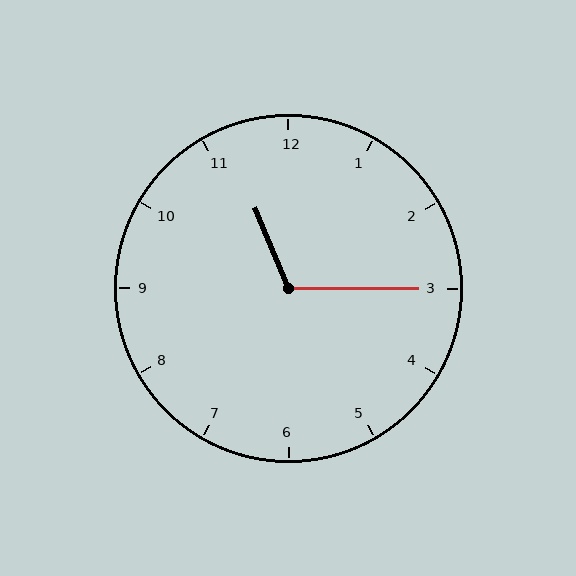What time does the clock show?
11:15.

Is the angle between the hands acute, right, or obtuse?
It is obtuse.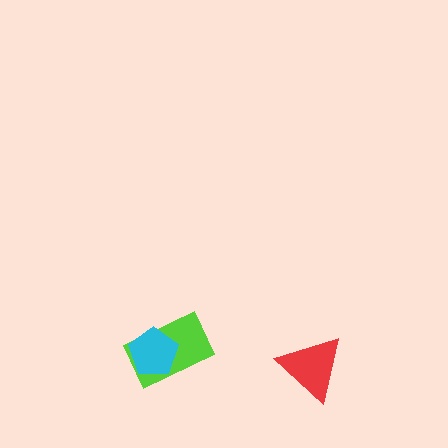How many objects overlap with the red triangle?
0 objects overlap with the red triangle.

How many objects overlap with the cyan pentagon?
1 object overlaps with the cyan pentagon.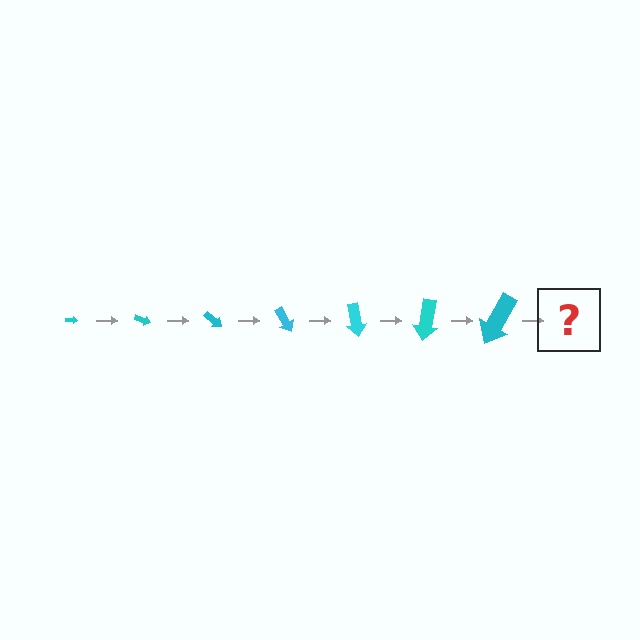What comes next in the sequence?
The next element should be an arrow, larger than the previous one and rotated 140 degrees from the start.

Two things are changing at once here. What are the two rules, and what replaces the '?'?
The two rules are that the arrow grows larger each step and it rotates 20 degrees each step. The '?' should be an arrow, larger than the previous one and rotated 140 degrees from the start.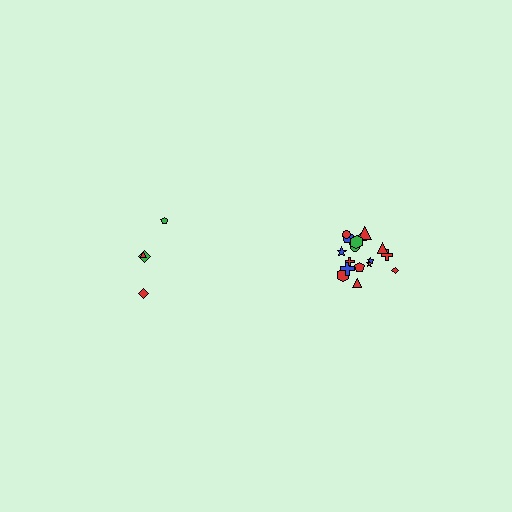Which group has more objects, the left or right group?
The right group.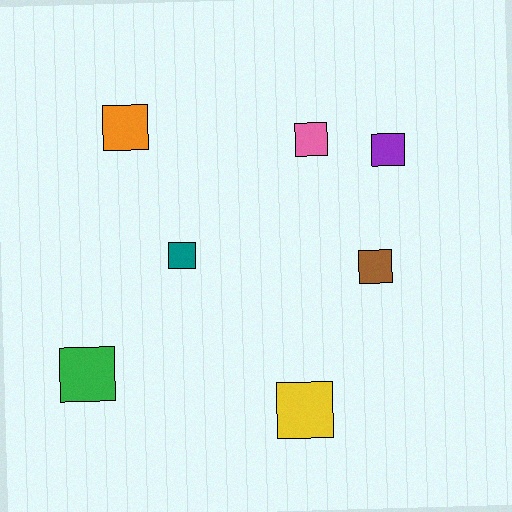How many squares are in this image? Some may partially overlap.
There are 7 squares.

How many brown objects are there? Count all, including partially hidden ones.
There is 1 brown object.